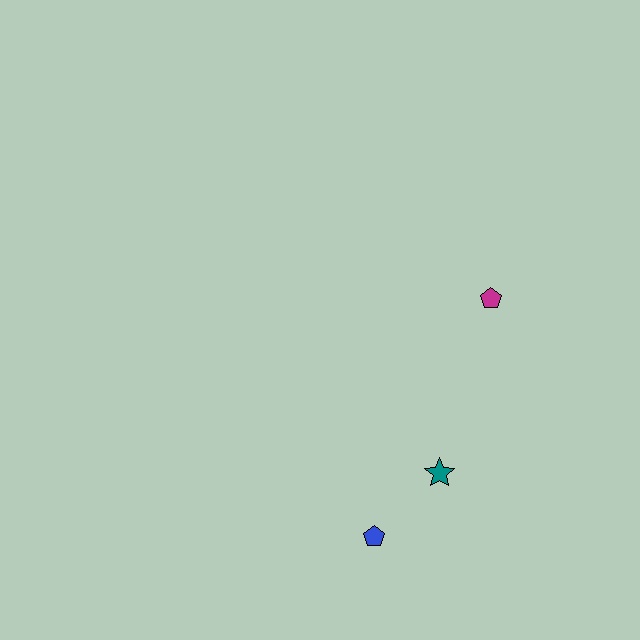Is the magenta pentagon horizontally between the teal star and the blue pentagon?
No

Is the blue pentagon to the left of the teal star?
Yes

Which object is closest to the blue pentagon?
The teal star is closest to the blue pentagon.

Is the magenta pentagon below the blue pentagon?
No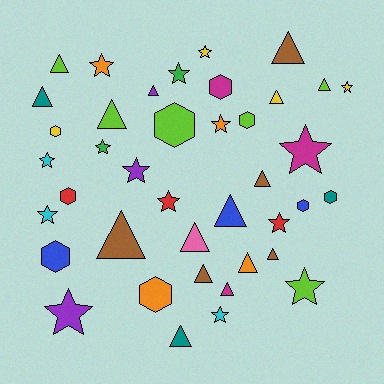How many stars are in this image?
There are 15 stars.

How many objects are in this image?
There are 40 objects.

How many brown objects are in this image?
There are 5 brown objects.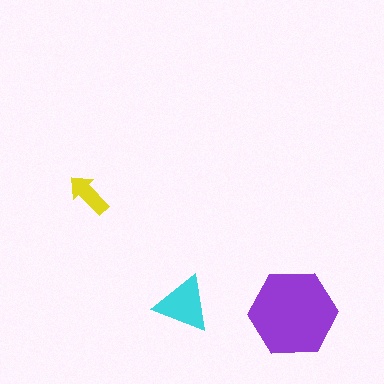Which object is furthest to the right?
The purple hexagon is rightmost.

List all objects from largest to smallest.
The purple hexagon, the cyan triangle, the yellow arrow.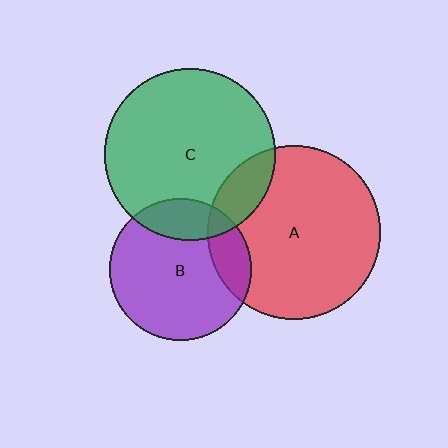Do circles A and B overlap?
Yes.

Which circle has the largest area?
Circle A (red).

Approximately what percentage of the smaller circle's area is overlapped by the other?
Approximately 15%.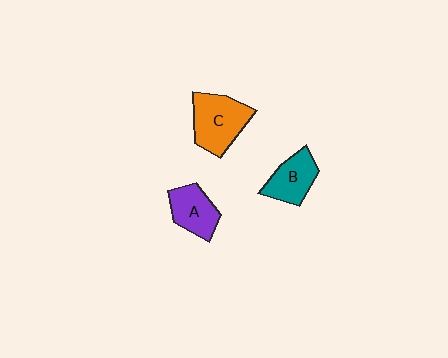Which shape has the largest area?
Shape C (orange).